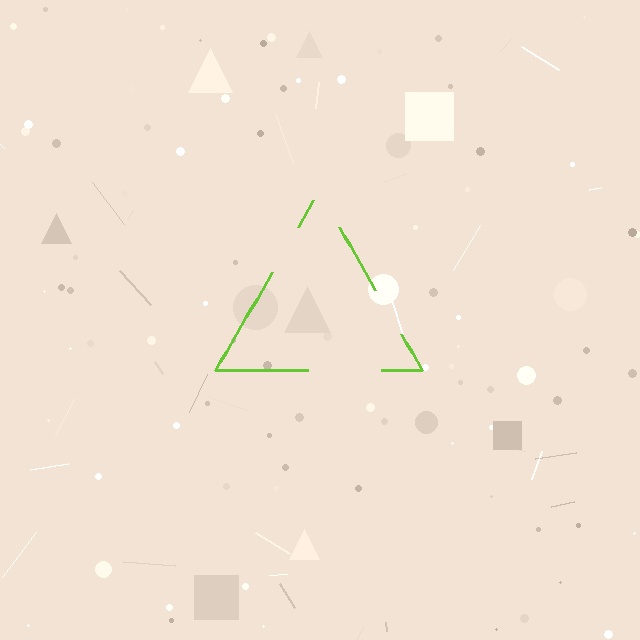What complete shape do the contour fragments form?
The contour fragments form a triangle.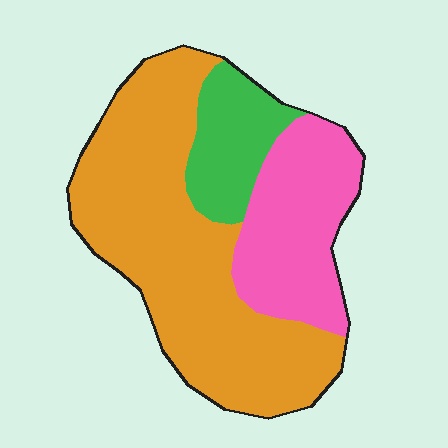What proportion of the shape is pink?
Pink covers about 25% of the shape.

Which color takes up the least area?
Green, at roughly 15%.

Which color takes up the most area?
Orange, at roughly 60%.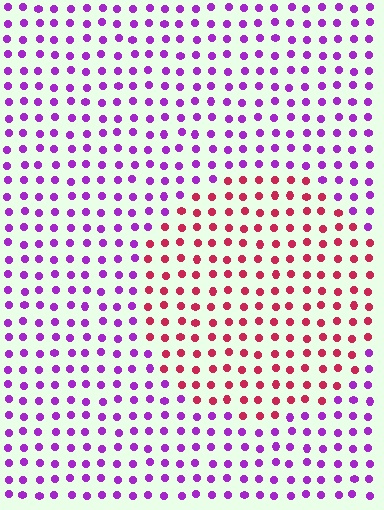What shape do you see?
I see a circle.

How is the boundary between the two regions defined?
The boundary is defined purely by a slight shift in hue (about 56 degrees). Spacing, size, and orientation are identical on both sides.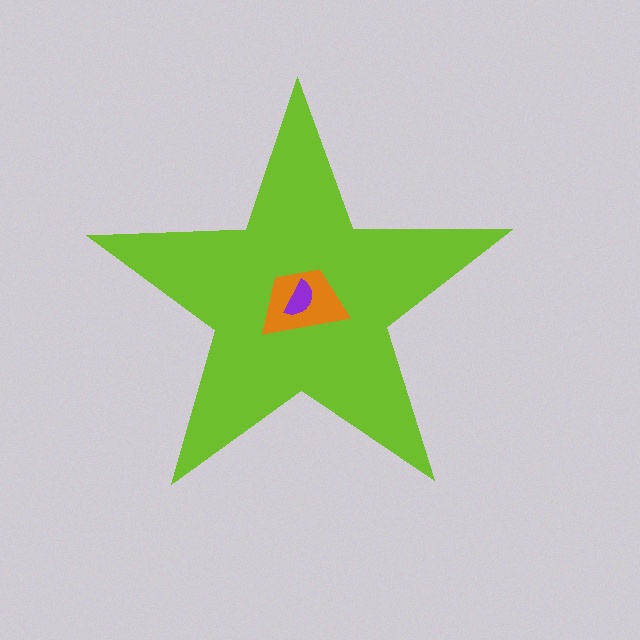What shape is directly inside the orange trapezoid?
The purple semicircle.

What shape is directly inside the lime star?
The orange trapezoid.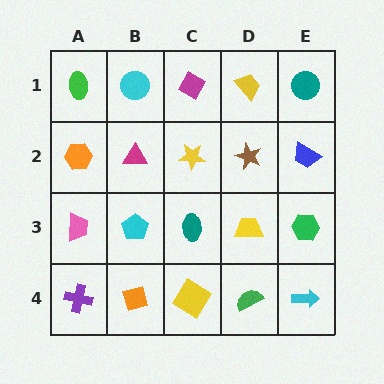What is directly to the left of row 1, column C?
A cyan circle.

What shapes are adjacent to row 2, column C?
A magenta diamond (row 1, column C), a teal ellipse (row 3, column C), a magenta triangle (row 2, column B), a brown star (row 2, column D).